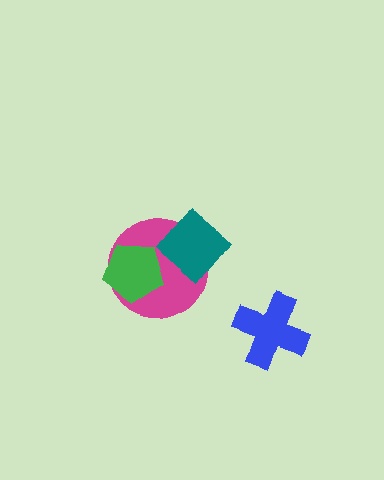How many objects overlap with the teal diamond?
1 object overlaps with the teal diamond.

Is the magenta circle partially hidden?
Yes, it is partially covered by another shape.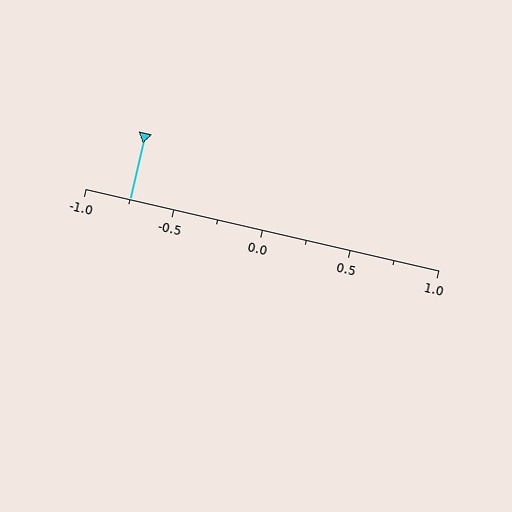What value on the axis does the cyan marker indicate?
The marker indicates approximately -0.75.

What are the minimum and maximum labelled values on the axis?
The axis runs from -1.0 to 1.0.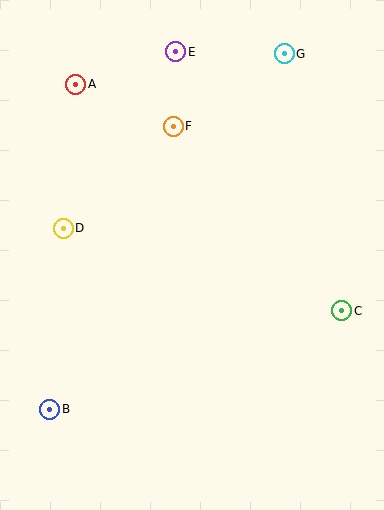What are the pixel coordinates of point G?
Point G is at (284, 54).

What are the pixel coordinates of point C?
Point C is at (342, 311).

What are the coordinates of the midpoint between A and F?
The midpoint between A and F is at (125, 105).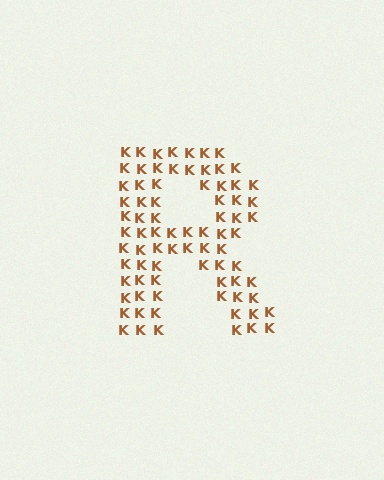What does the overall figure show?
The overall figure shows the letter R.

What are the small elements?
The small elements are letter K's.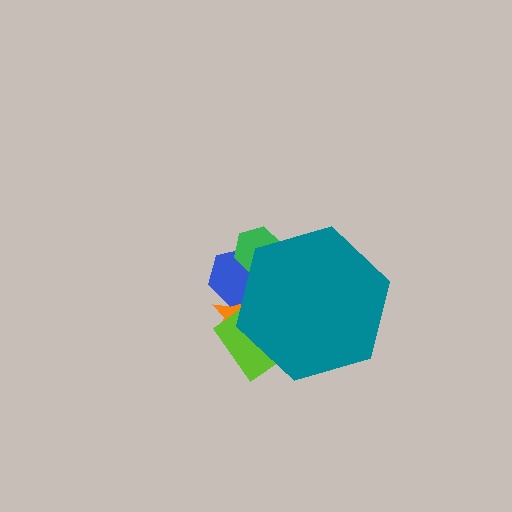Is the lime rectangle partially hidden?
Yes, the lime rectangle is partially hidden behind the teal hexagon.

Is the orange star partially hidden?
Yes, the orange star is partially hidden behind the teal hexagon.